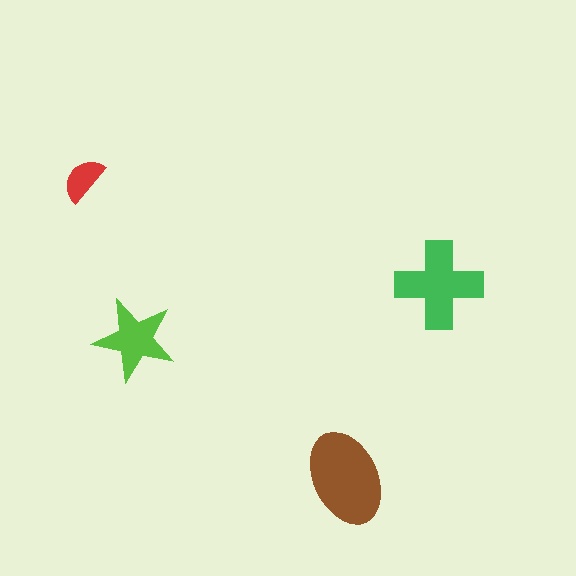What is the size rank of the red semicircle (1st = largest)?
4th.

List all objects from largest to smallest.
The brown ellipse, the green cross, the lime star, the red semicircle.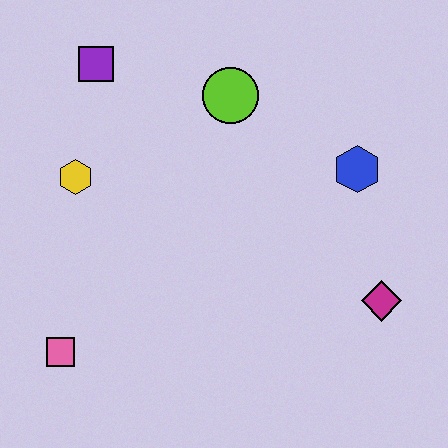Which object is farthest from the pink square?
The blue hexagon is farthest from the pink square.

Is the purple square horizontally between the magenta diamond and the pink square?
Yes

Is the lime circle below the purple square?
Yes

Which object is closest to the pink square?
The yellow hexagon is closest to the pink square.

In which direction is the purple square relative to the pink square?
The purple square is above the pink square.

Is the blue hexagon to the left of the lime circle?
No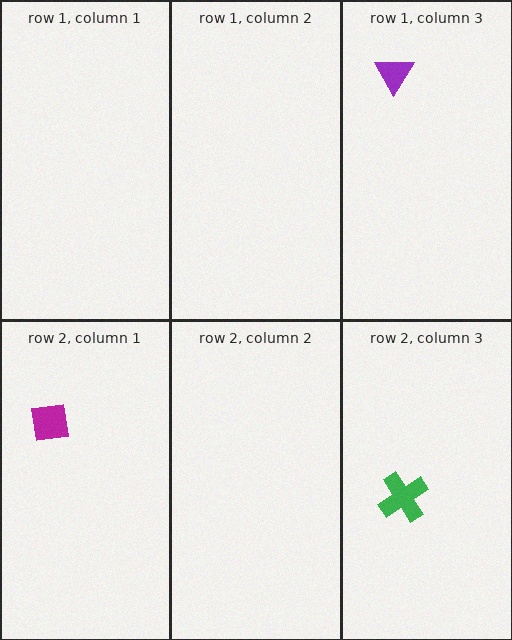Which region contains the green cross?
The row 2, column 3 region.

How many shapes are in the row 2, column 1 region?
1.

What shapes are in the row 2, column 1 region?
The magenta square.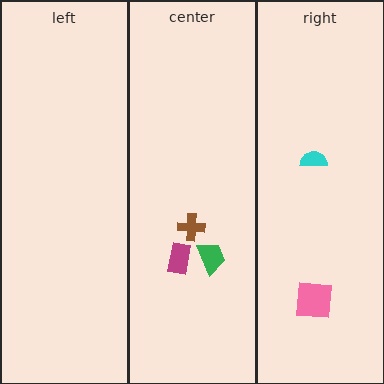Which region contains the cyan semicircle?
The right region.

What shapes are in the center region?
The green trapezoid, the brown cross, the magenta rectangle.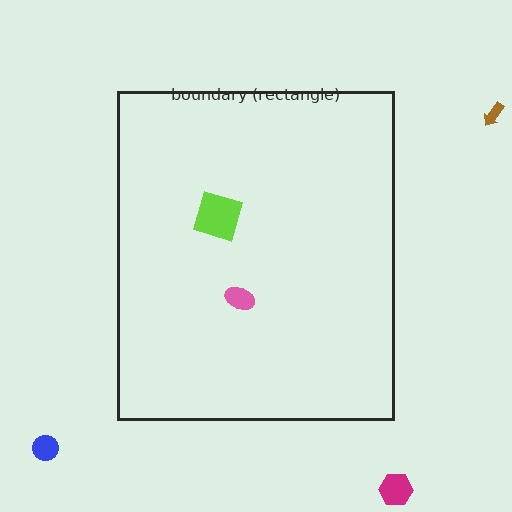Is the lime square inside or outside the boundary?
Inside.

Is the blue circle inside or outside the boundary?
Outside.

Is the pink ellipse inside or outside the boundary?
Inside.